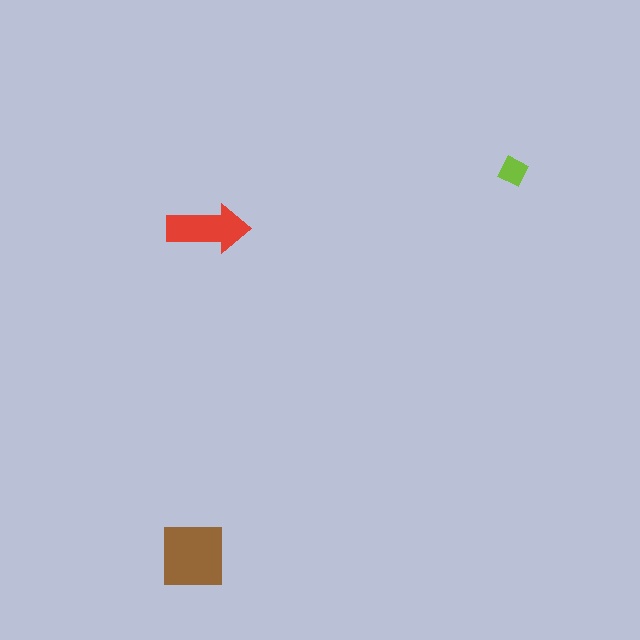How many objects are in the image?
There are 3 objects in the image.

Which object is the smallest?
The lime diamond.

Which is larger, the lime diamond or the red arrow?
The red arrow.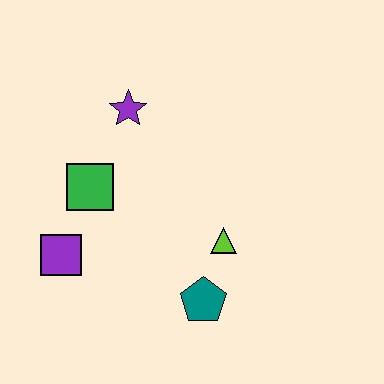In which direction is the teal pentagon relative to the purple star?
The teal pentagon is below the purple star.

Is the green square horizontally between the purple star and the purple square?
Yes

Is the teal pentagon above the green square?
No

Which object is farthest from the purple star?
The teal pentagon is farthest from the purple star.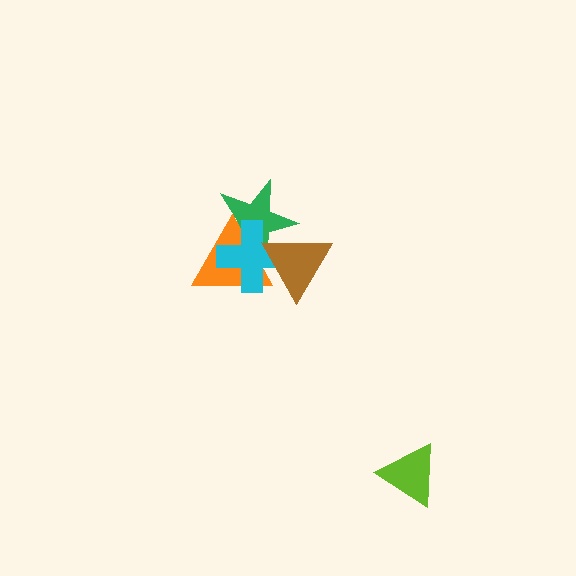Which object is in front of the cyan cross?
The brown triangle is in front of the cyan cross.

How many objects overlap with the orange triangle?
3 objects overlap with the orange triangle.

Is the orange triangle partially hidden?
Yes, it is partially covered by another shape.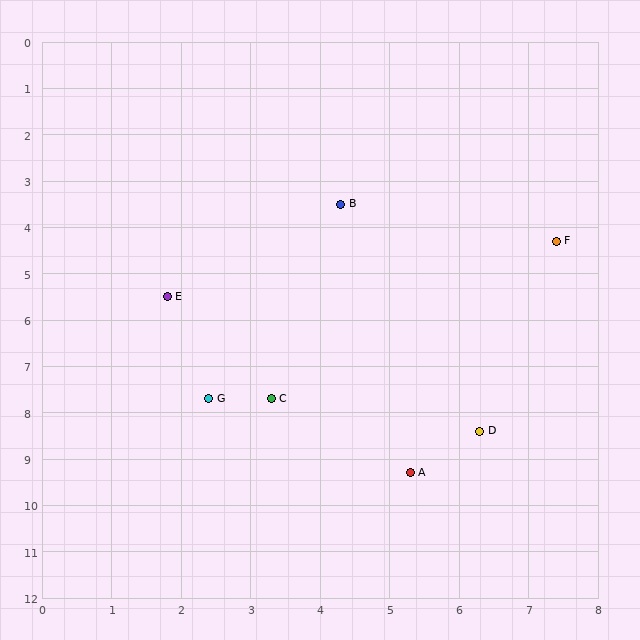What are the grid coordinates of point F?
Point F is at approximately (7.4, 4.3).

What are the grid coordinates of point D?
Point D is at approximately (6.3, 8.4).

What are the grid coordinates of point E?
Point E is at approximately (1.8, 5.5).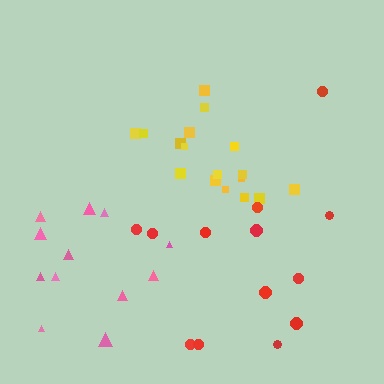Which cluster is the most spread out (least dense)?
Pink.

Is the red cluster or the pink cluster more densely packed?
Red.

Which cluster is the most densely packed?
Yellow.